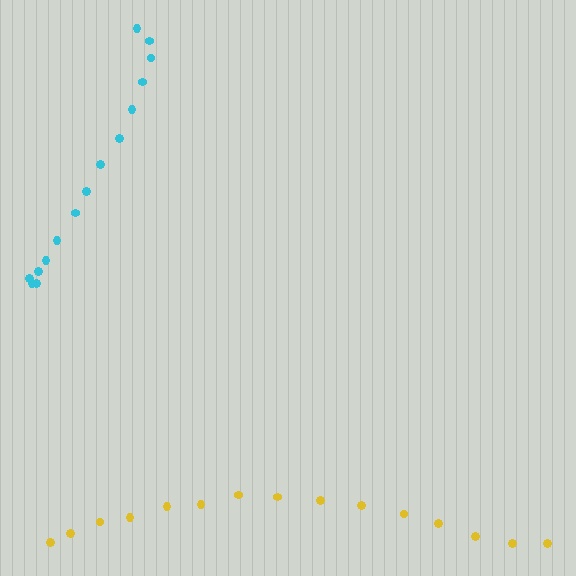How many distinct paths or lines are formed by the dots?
There are 2 distinct paths.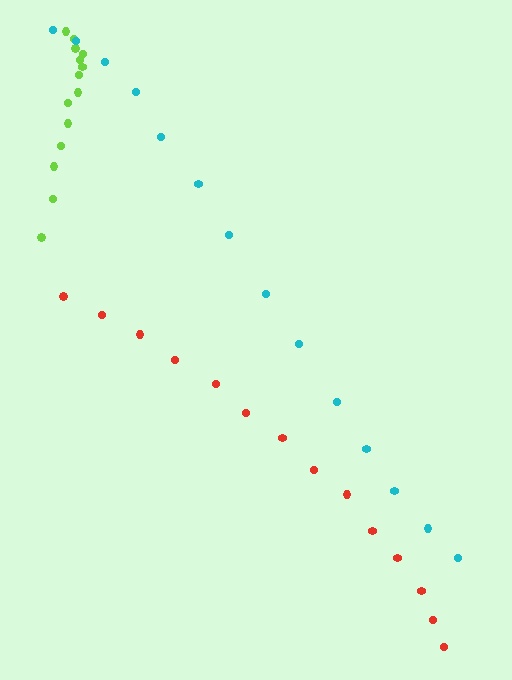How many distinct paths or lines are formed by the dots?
There are 3 distinct paths.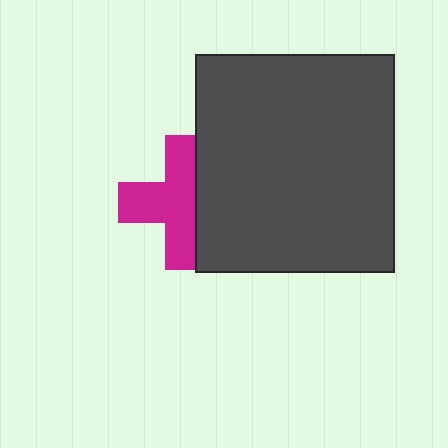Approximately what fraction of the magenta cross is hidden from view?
Roughly 36% of the magenta cross is hidden behind the dark gray rectangle.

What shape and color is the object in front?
The object in front is a dark gray rectangle.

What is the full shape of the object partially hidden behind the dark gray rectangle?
The partially hidden object is a magenta cross.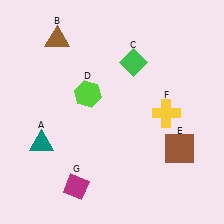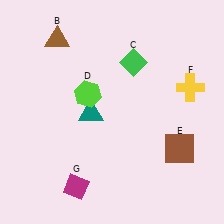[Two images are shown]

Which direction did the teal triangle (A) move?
The teal triangle (A) moved right.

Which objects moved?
The objects that moved are: the teal triangle (A), the yellow cross (F).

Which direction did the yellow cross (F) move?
The yellow cross (F) moved up.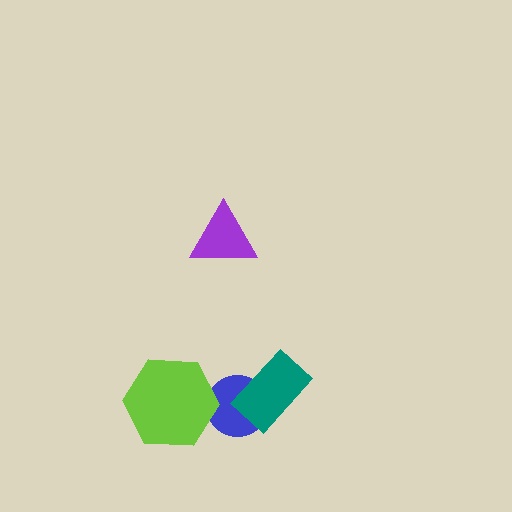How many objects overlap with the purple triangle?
0 objects overlap with the purple triangle.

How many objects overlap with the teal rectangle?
1 object overlaps with the teal rectangle.